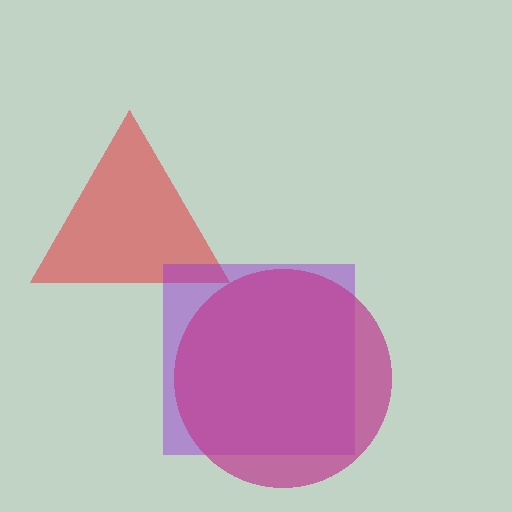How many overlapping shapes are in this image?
There are 3 overlapping shapes in the image.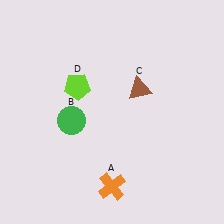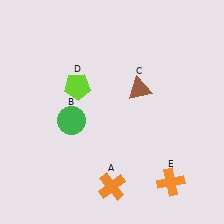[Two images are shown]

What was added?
An orange cross (E) was added in Image 2.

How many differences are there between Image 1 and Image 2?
There is 1 difference between the two images.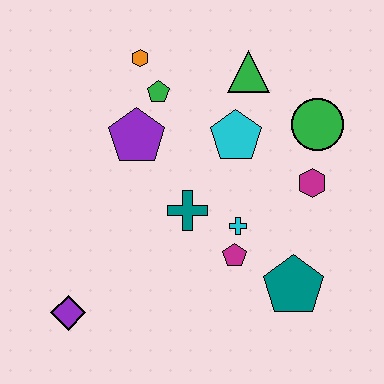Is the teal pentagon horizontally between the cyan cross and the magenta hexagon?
Yes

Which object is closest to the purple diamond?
The teal cross is closest to the purple diamond.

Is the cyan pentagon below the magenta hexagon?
No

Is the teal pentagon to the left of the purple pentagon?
No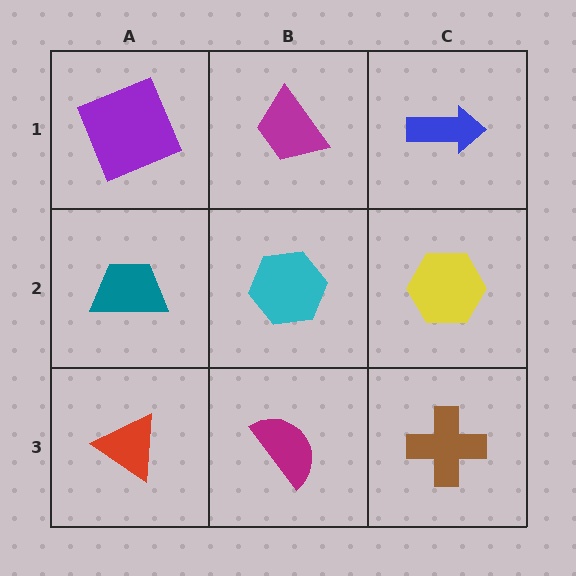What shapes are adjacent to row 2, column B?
A magenta trapezoid (row 1, column B), a magenta semicircle (row 3, column B), a teal trapezoid (row 2, column A), a yellow hexagon (row 2, column C).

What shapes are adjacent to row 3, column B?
A cyan hexagon (row 2, column B), a red triangle (row 3, column A), a brown cross (row 3, column C).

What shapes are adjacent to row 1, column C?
A yellow hexagon (row 2, column C), a magenta trapezoid (row 1, column B).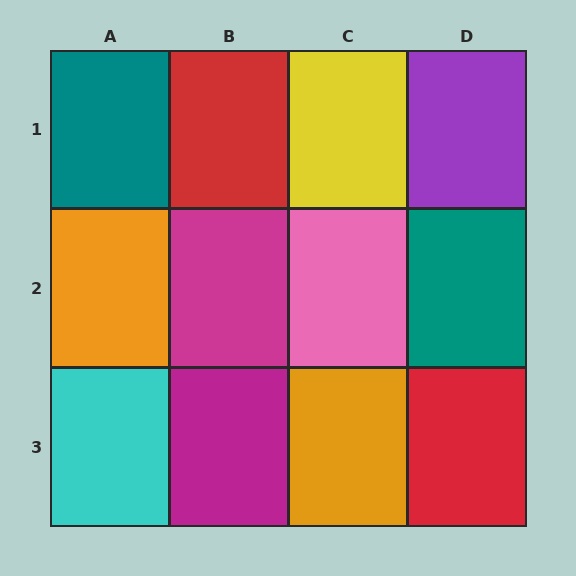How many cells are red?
2 cells are red.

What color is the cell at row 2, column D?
Teal.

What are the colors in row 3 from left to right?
Cyan, magenta, orange, red.